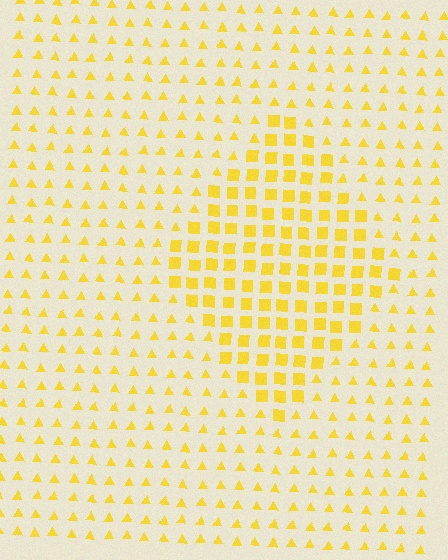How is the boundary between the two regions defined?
The boundary is defined by a change in element shape: squares inside vs. triangles outside. All elements share the same color and spacing.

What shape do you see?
I see a diamond.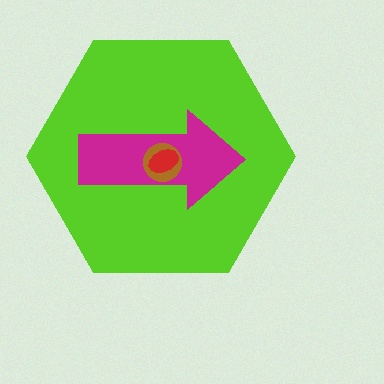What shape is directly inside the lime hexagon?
The magenta arrow.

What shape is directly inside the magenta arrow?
The brown circle.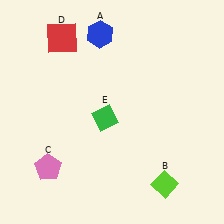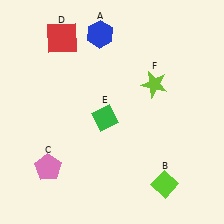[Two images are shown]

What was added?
A lime star (F) was added in Image 2.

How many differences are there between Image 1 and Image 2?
There is 1 difference between the two images.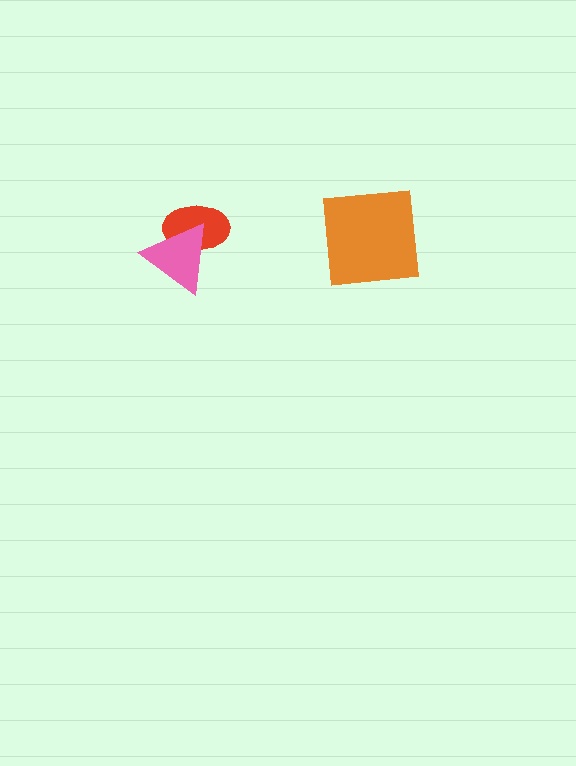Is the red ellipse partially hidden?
Yes, it is partially covered by another shape.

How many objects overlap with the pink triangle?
1 object overlaps with the pink triangle.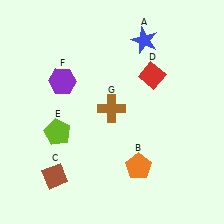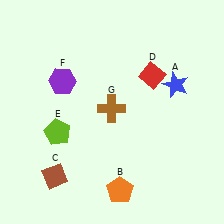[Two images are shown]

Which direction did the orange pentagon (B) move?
The orange pentagon (B) moved down.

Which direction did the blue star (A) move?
The blue star (A) moved down.